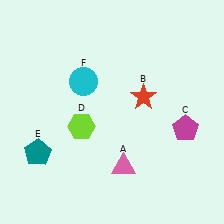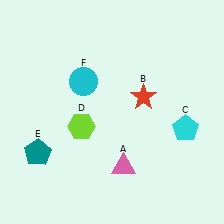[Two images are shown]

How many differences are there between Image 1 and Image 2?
There is 1 difference between the two images.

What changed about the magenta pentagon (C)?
In Image 1, C is magenta. In Image 2, it changed to cyan.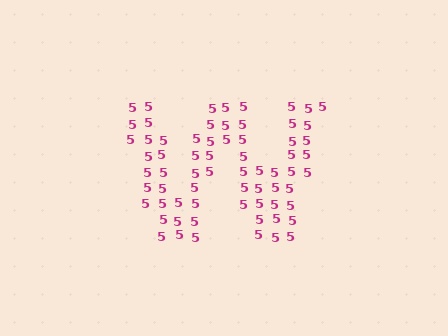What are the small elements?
The small elements are digit 5's.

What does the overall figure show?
The overall figure shows the letter W.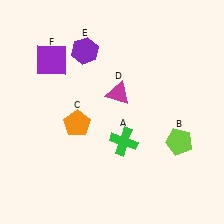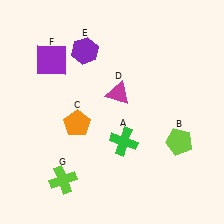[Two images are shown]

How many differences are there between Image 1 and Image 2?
There is 1 difference between the two images.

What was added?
A lime cross (G) was added in Image 2.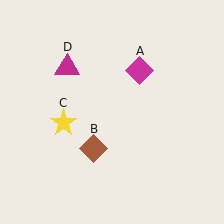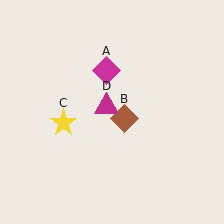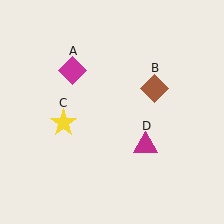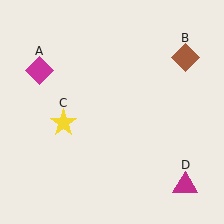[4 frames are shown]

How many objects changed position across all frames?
3 objects changed position: magenta diamond (object A), brown diamond (object B), magenta triangle (object D).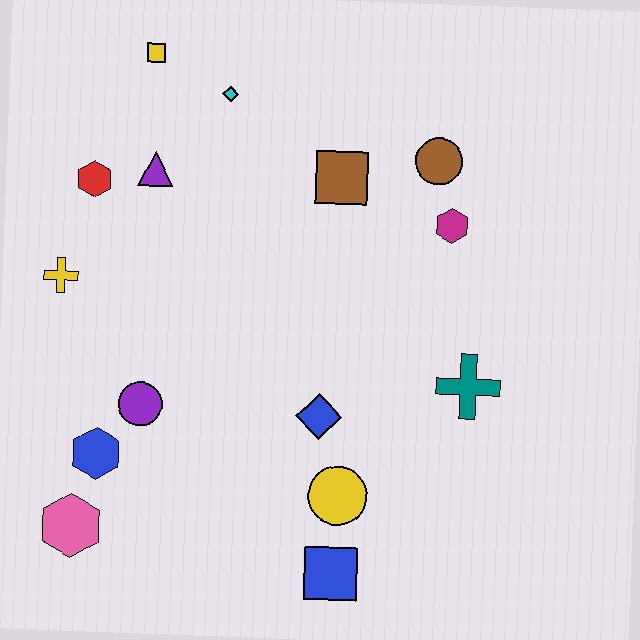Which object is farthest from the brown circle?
The pink hexagon is farthest from the brown circle.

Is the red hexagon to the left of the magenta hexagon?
Yes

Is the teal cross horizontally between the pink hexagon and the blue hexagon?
No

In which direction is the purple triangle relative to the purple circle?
The purple triangle is above the purple circle.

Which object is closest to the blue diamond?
The yellow circle is closest to the blue diamond.